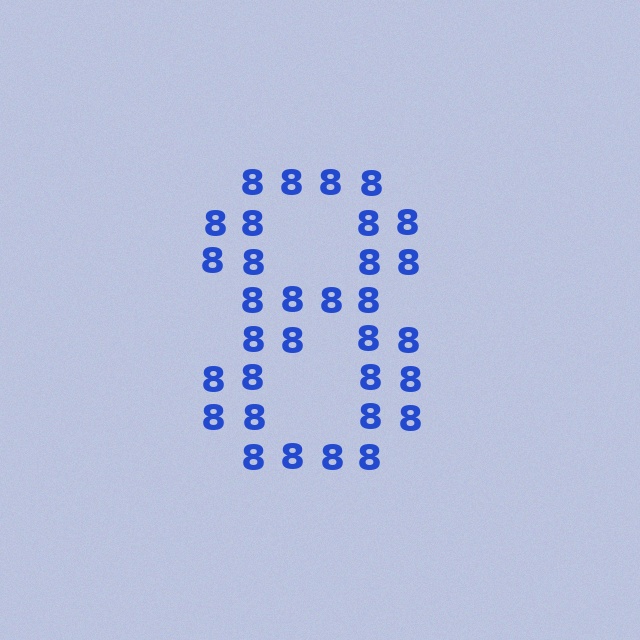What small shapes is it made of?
It is made of small digit 8's.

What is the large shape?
The large shape is the digit 8.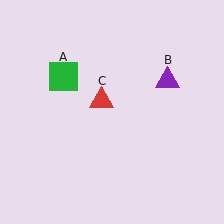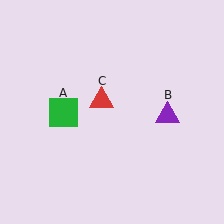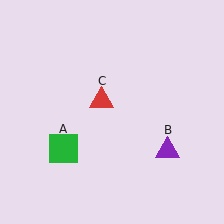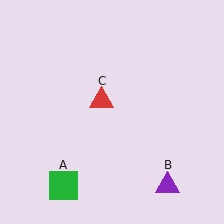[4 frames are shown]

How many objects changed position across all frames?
2 objects changed position: green square (object A), purple triangle (object B).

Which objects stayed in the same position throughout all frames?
Red triangle (object C) remained stationary.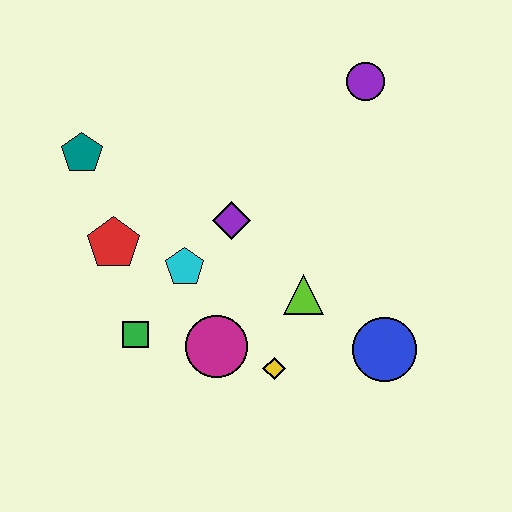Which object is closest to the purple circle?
The purple diamond is closest to the purple circle.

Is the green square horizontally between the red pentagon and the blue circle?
Yes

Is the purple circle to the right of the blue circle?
No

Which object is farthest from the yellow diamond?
The purple circle is farthest from the yellow diamond.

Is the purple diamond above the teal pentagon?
No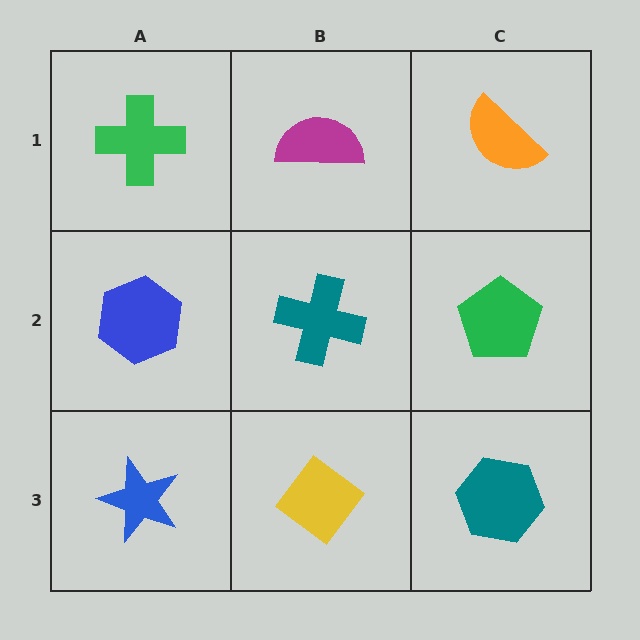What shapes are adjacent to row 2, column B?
A magenta semicircle (row 1, column B), a yellow diamond (row 3, column B), a blue hexagon (row 2, column A), a green pentagon (row 2, column C).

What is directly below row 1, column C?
A green pentagon.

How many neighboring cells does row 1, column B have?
3.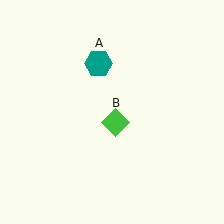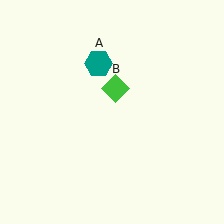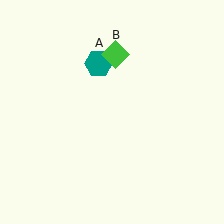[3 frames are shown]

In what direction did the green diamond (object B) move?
The green diamond (object B) moved up.